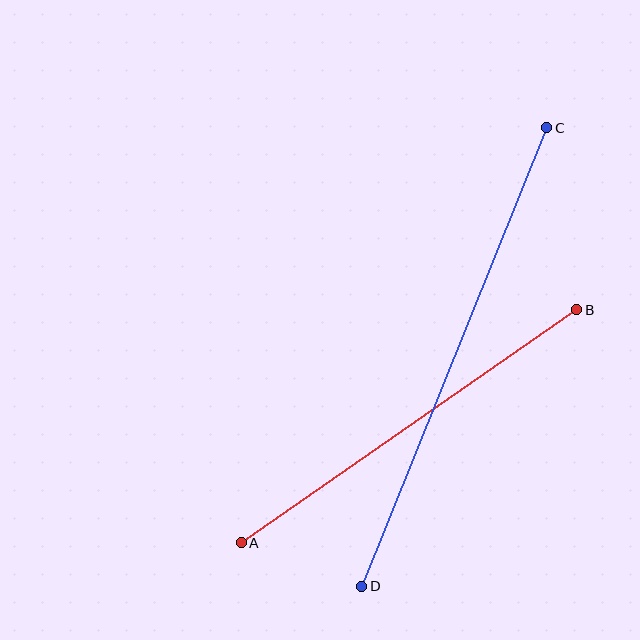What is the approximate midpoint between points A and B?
The midpoint is at approximately (409, 426) pixels.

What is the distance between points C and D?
The distance is approximately 494 pixels.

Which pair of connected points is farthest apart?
Points C and D are farthest apart.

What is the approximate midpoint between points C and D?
The midpoint is at approximately (454, 357) pixels.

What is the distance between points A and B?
The distance is approximately 408 pixels.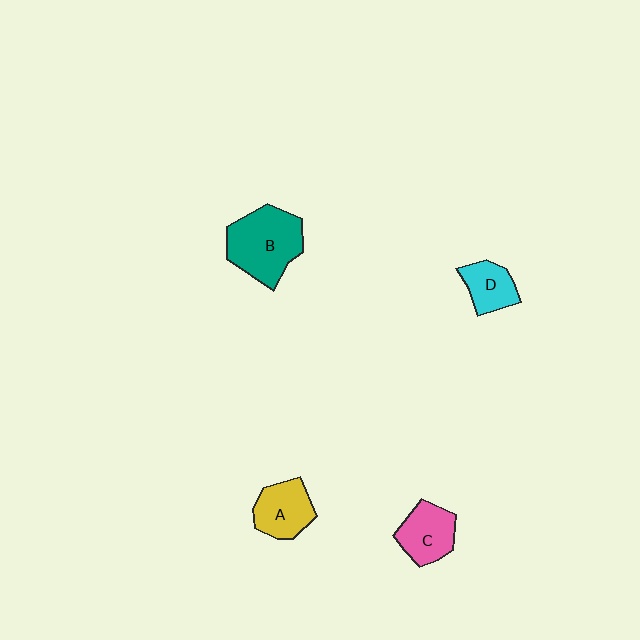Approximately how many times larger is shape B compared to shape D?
Approximately 2.0 times.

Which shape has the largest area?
Shape B (teal).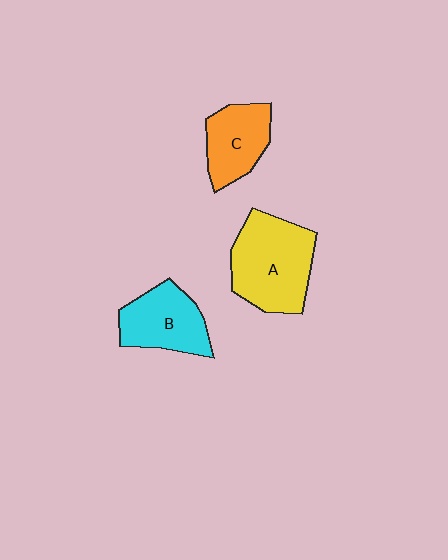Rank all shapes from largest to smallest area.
From largest to smallest: A (yellow), B (cyan), C (orange).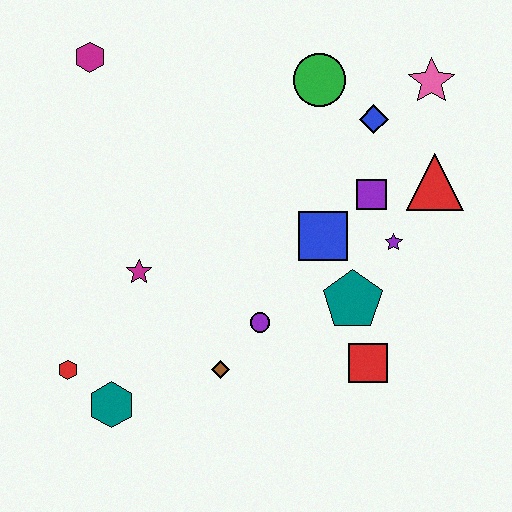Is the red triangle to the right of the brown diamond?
Yes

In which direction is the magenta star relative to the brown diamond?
The magenta star is above the brown diamond.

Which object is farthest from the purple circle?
The magenta hexagon is farthest from the purple circle.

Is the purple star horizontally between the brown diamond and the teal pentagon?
No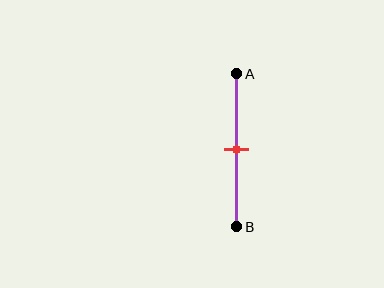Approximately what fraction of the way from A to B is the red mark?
The red mark is approximately 50% of the way from A to B.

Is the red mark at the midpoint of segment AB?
Yes, the mark is approximately at the midpoint.